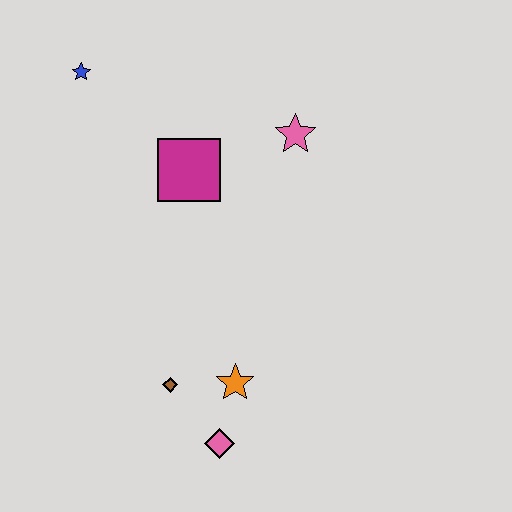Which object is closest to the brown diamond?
The orange star is closest to the brown diamond.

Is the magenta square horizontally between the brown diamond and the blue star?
No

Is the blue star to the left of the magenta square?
Yes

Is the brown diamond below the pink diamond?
No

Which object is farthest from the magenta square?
The pink diamond is farthest from the magenta square.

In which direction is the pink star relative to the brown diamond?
The pink star is above the brown diamond.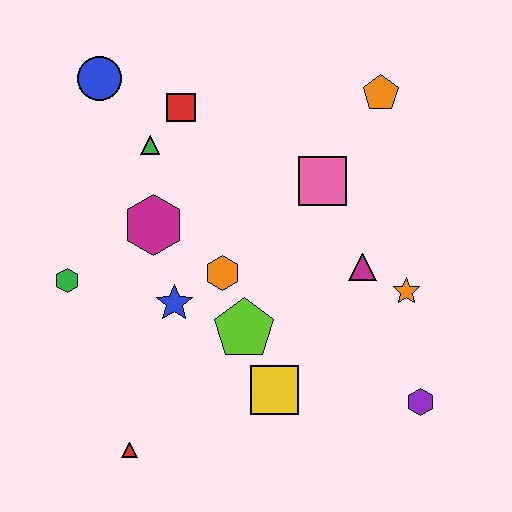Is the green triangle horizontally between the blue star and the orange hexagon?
No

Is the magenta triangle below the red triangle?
No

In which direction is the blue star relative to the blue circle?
The blue star is below the blue circle.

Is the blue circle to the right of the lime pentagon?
No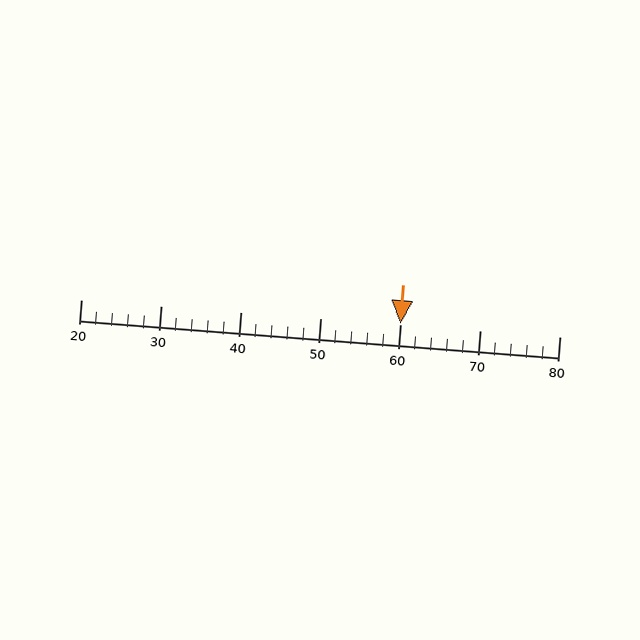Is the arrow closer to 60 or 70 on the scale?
The arrow is closer to 60.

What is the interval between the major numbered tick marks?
The major tick marks are spaced 10 units apart.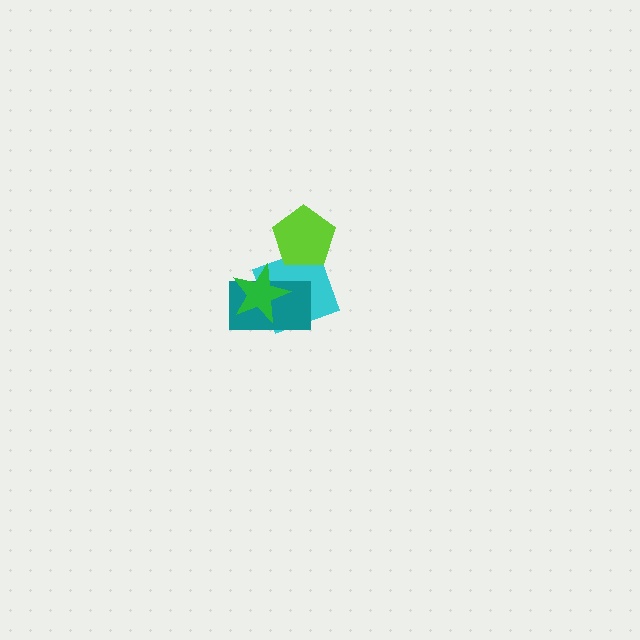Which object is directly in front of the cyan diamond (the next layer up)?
The teal rectangle is directly in front of the cyan diamond.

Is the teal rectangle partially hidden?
Yes, it is partially covered by another shape.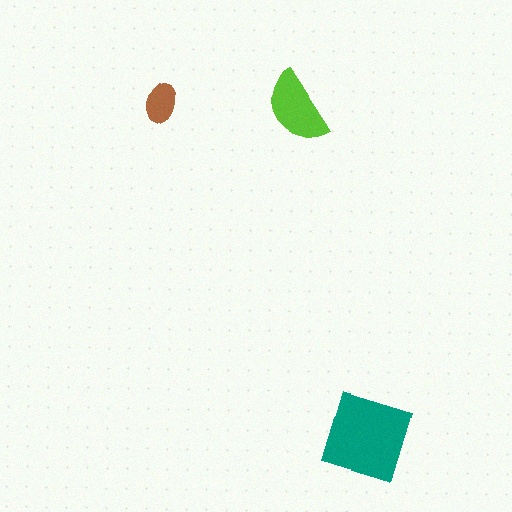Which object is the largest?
The teal square.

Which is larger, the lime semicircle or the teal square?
The teal square.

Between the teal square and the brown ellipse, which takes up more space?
The teal square.